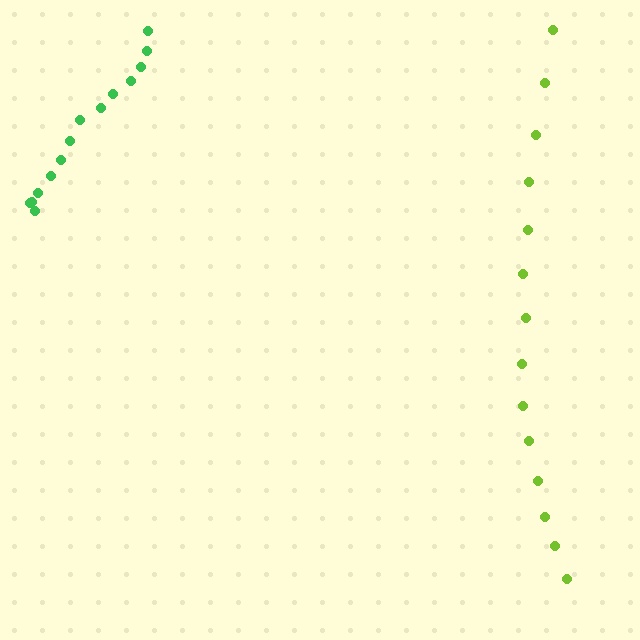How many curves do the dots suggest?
There are 2 distinct paths.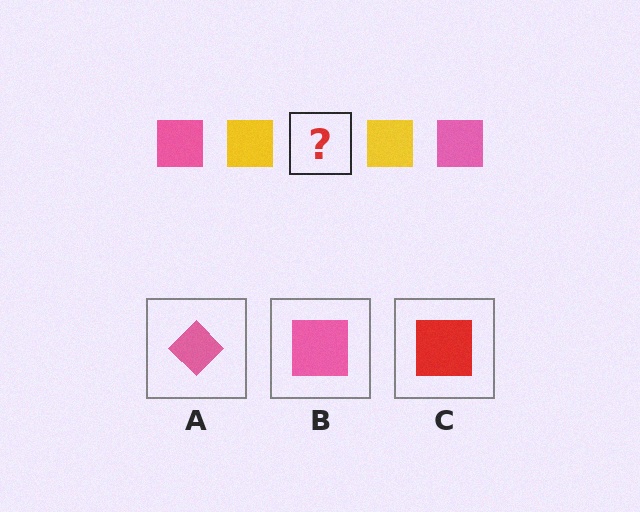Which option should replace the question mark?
Option B.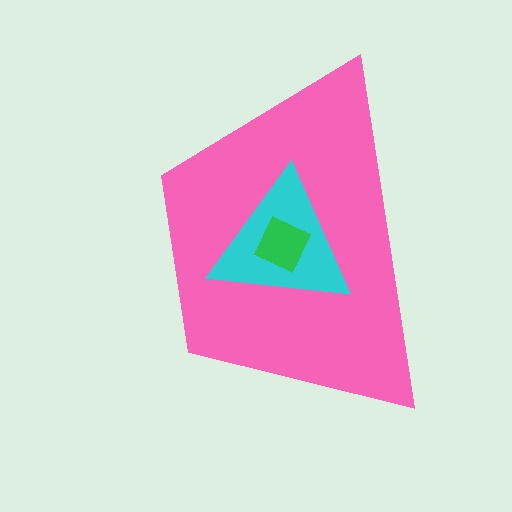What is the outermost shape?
The pink trapezoid.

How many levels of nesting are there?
3.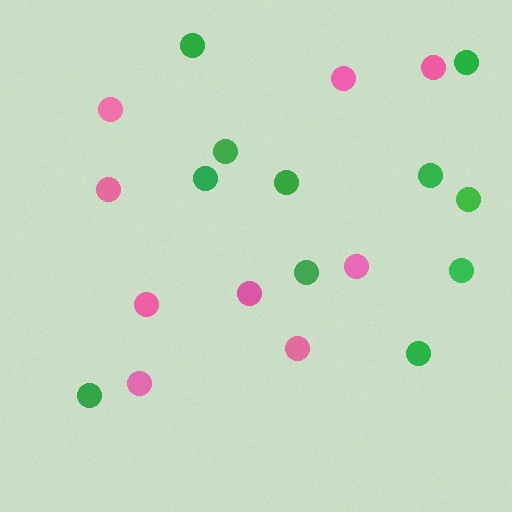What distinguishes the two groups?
There are 2 groups: one group of green circles (11) and one group of pink circles (9).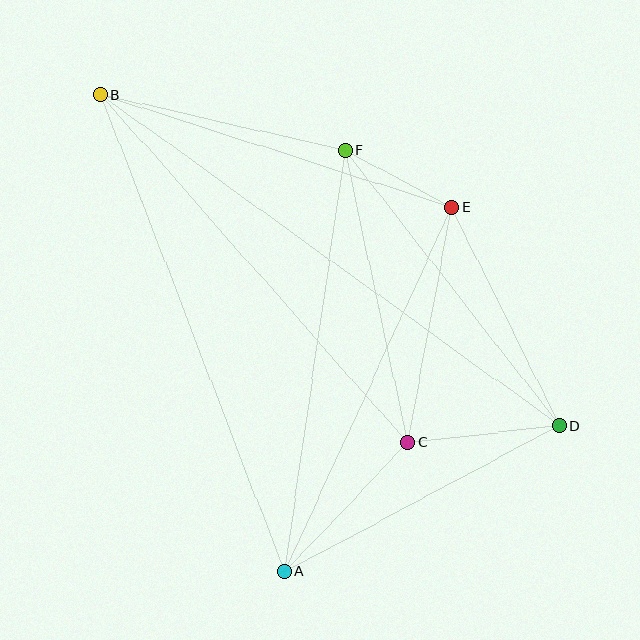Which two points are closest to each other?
Points E and F are closest to each other.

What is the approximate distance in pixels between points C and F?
The distance between C and F is approximately 299 pixels.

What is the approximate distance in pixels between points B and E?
The distance between B and E is approximately 369 pixels.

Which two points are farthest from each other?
Points B and D are farthest from each other.